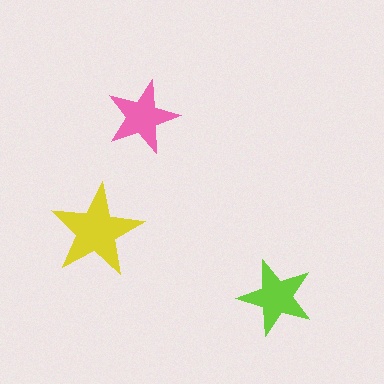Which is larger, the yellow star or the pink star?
The yellow one.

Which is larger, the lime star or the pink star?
The lime one.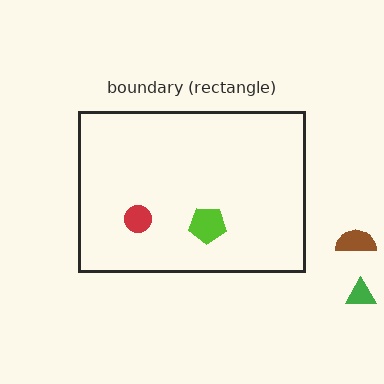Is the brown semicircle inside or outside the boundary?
Outside.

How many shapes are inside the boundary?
2 inside, 2 outside.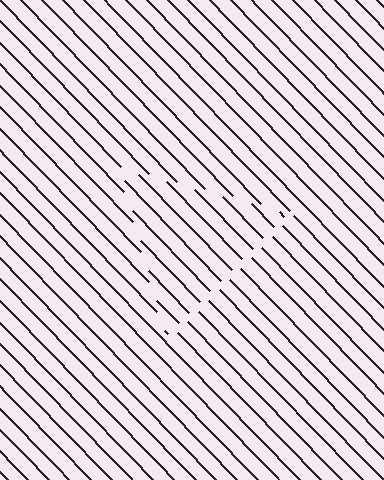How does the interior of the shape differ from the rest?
The interior of the shape contains the same grating, shifted by half a period — the contour is defined by the phase discontinuity where line-ends from the inner and outer gratings abut.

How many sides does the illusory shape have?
3 sides — the line-ends trace a triangle.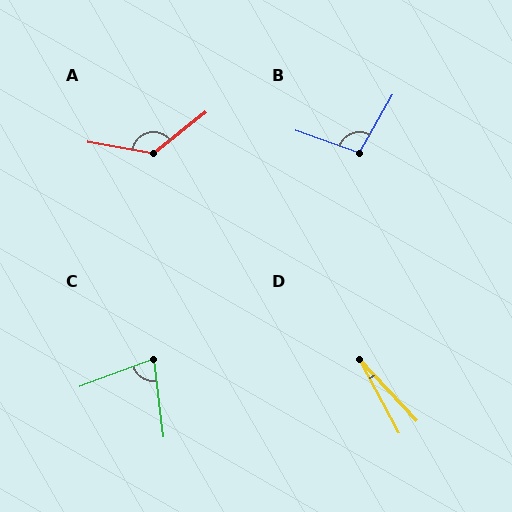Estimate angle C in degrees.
Approximately 77 degrees.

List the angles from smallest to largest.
D (15°), C (77°), B (100°), A (131°).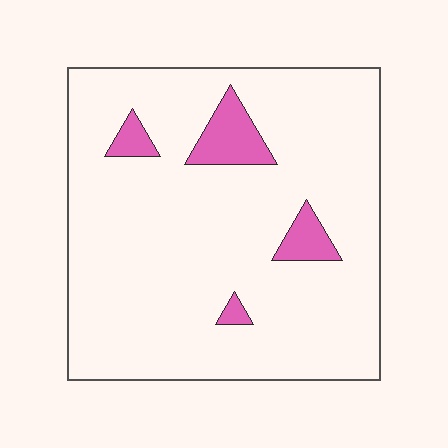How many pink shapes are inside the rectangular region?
4.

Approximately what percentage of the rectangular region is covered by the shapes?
Approximately 10%.